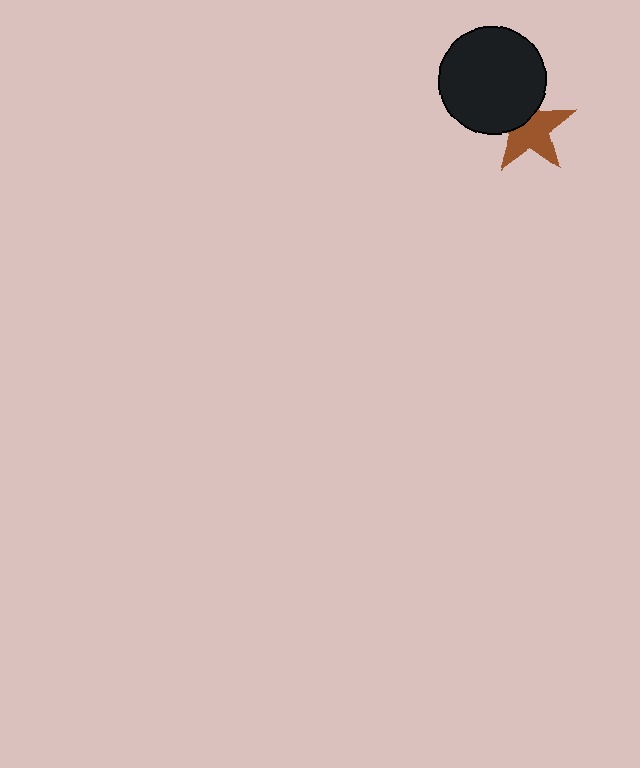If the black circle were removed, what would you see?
You would see the complete brown star.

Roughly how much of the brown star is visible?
About half of it is visible (roughly 65%).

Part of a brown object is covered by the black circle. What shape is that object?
It is a star.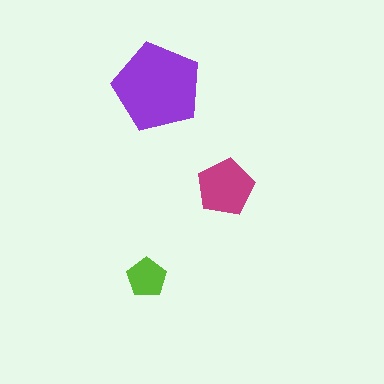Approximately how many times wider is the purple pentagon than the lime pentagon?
About 2 times wider.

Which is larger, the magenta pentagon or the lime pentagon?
The magenta one.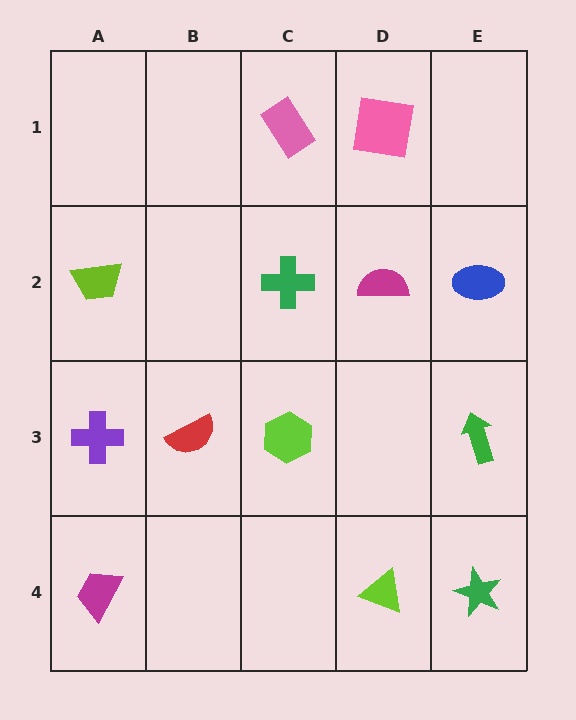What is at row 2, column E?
A blue ellipse.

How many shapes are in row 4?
3 shapes.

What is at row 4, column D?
A lime triangle.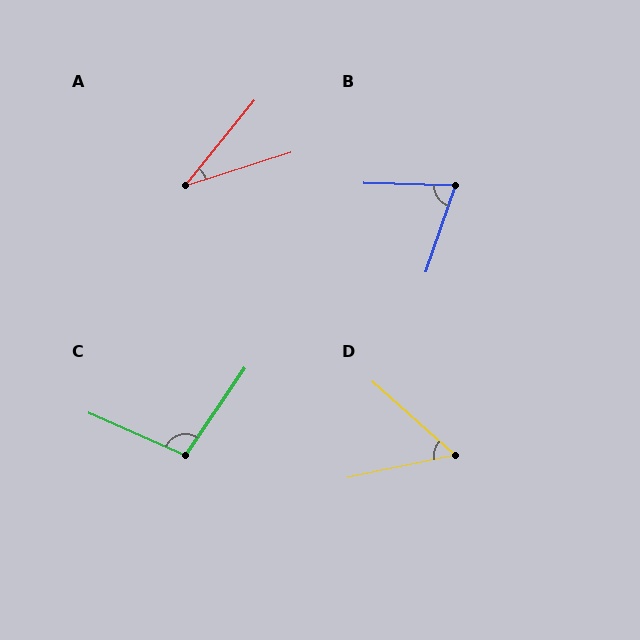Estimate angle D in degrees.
Approximately 53 degrees.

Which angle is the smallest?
A, at approximately 33 degrees.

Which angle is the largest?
C, at approximately 100 degrees.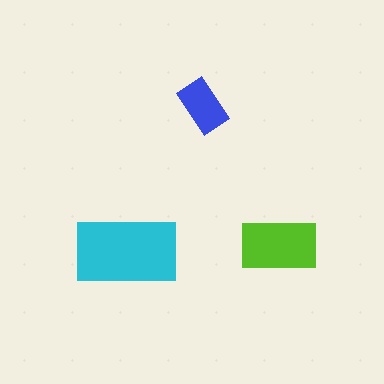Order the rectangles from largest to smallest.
the cyan one, the lime one, the blue one.